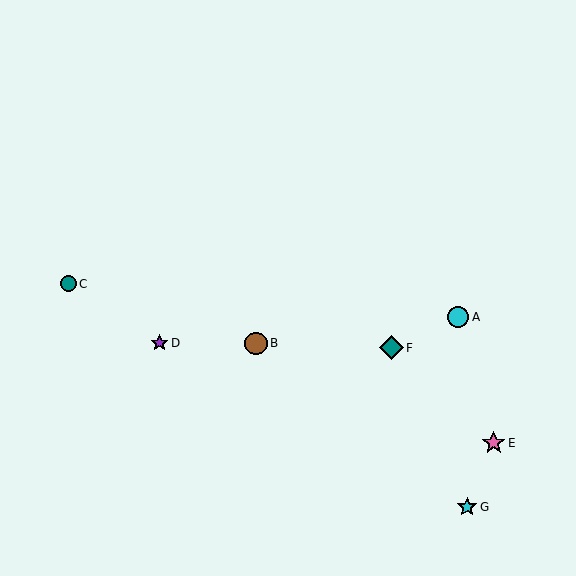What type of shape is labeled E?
Shape E is a pink star.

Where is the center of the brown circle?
The center of the brown circle is at (256, 343).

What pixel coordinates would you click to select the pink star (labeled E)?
Click at (494, 443) to select the pink star E.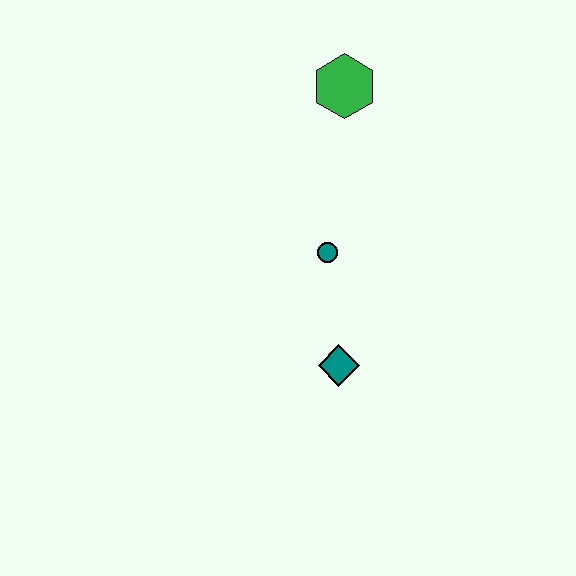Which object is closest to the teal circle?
The teal diamond is closest to the teal circle.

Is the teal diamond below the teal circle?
Yes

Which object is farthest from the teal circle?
The green hexagon is farthest from the teal circle.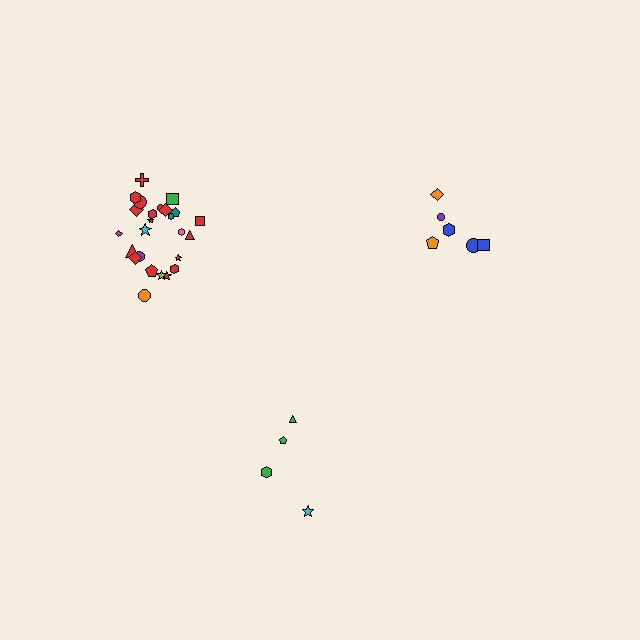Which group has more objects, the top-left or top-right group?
The top-left group.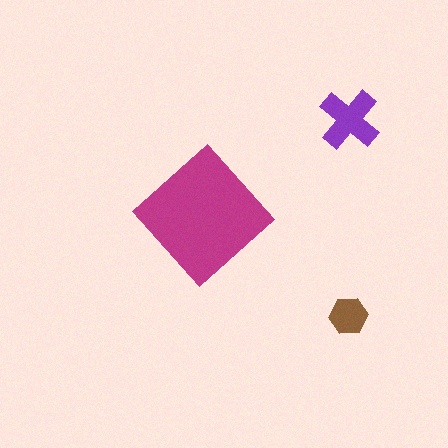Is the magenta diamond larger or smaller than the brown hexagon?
Larger.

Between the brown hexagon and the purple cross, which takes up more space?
The purple cross.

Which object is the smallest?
The brown hexagon.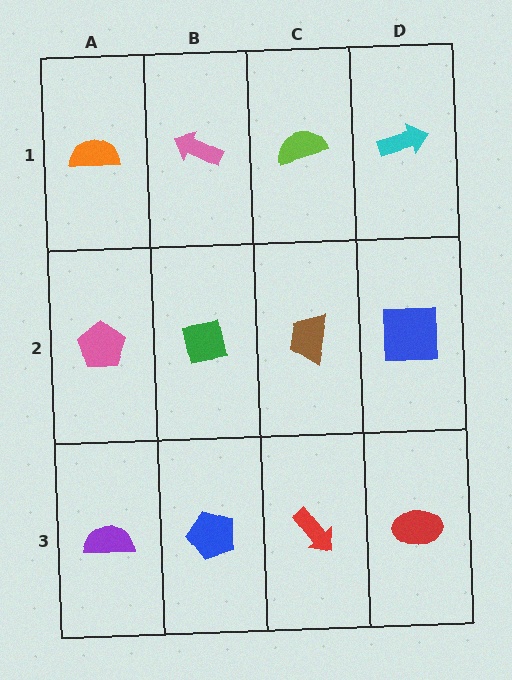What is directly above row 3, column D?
A blue square.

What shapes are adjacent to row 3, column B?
A green square (row 2, column B), a purple semicircle (row 3, column A), a red arrow (row 3, column C).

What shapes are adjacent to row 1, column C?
A brown trapezoid (row 2, column C), a pink arrow (row 1, column B), a cyan arrow (row 1, column D).